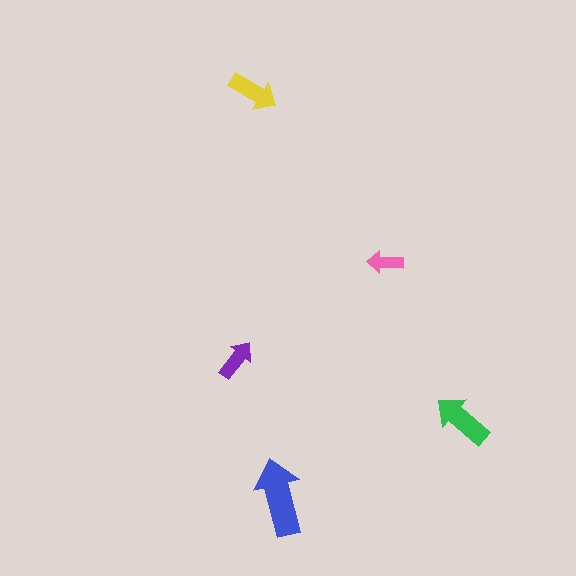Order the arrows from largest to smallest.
the blue one, the green one, the yellow one, the purple one, the pink one.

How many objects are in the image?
There are 5 objects in the image.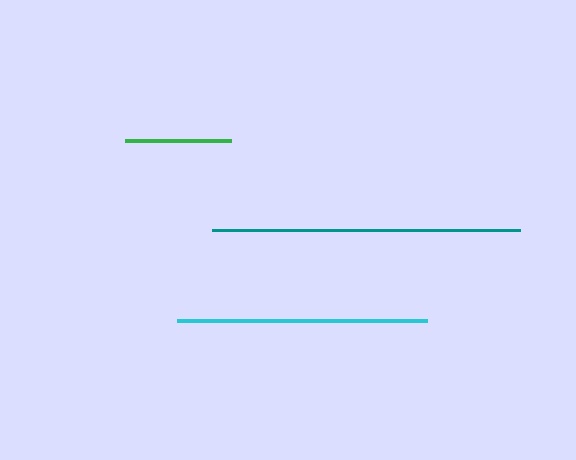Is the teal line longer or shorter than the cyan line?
The teal line is longer than the cyan line.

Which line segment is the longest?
The teal line is the longest at approximately 308 pixels.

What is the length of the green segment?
The green segment is approximately 106 pixels long.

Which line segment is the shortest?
The green line is the shortest at approximately 106 pixels.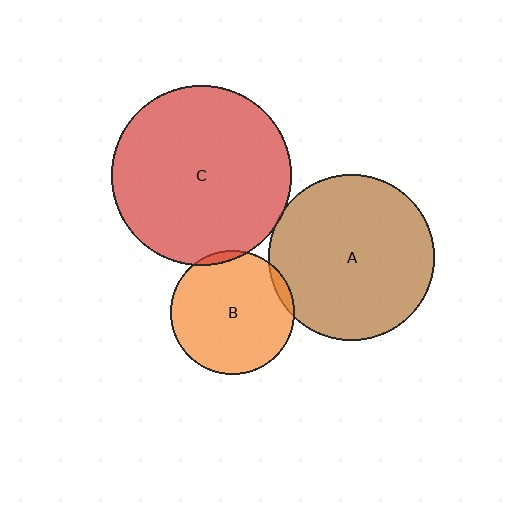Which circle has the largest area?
Circle C (red).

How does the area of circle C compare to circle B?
Approximately 2.1 times.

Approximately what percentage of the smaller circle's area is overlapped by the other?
Approximately 5%.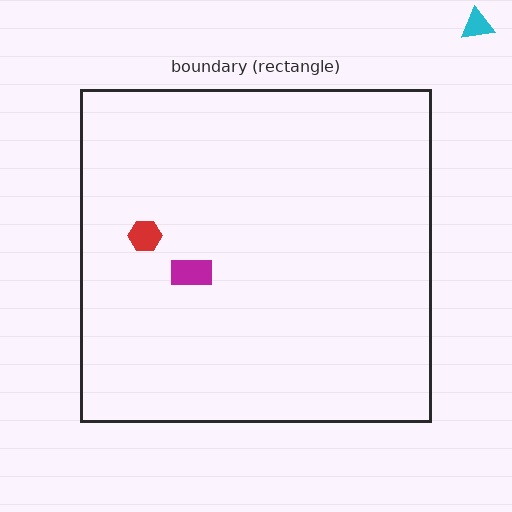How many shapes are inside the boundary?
2 inside, 1 outside.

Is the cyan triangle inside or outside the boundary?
Outside.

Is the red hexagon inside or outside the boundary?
Inside.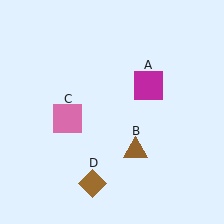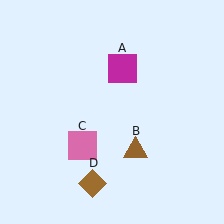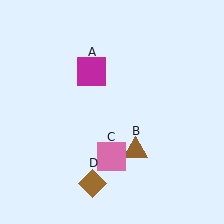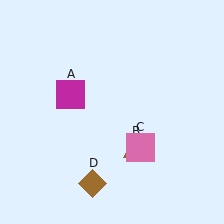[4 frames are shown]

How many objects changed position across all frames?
2 objects changed position: magenta square (object A), pink square (object C).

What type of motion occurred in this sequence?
The magenta square (object A), pink square (object C) rotated counterclockwise around the center of the scene.